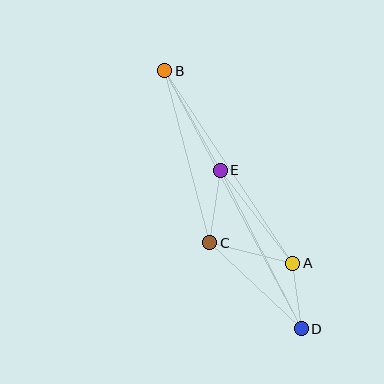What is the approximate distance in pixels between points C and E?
The distance between C and E is approximately 73 pixels.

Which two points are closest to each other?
Points A and D are closest to each other.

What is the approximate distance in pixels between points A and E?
The distance between A and E is approximately 118 pixels.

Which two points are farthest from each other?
Points B and D are farthest from each other.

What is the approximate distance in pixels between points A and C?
The distance between A and C is approximately 86 pixels.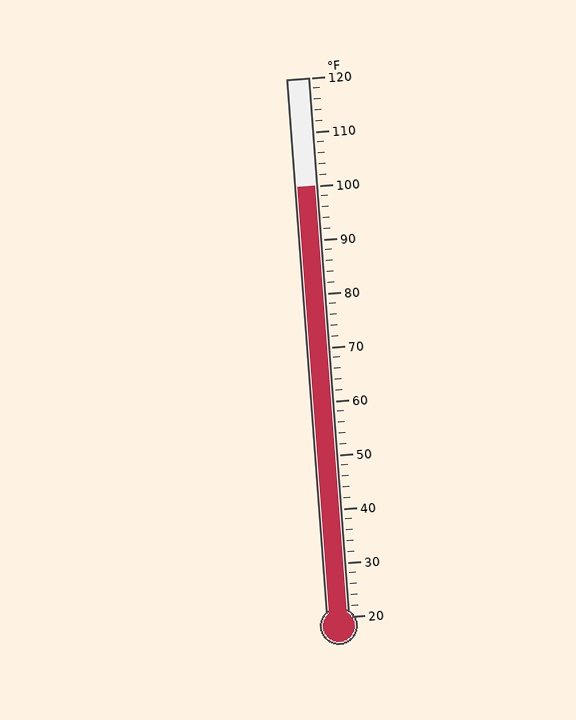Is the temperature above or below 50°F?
The temperature is above 50°F.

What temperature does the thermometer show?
The thermometer shows approximately 100°F.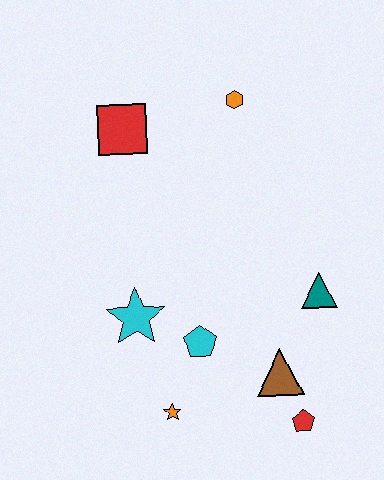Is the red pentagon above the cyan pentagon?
No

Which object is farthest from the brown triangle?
The red square is farthest from the brown triangle.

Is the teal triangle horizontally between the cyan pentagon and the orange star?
No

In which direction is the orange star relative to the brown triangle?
The orange star is to the left of the brown triangle.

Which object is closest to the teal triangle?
The brown triangle is closest to the teal triangle.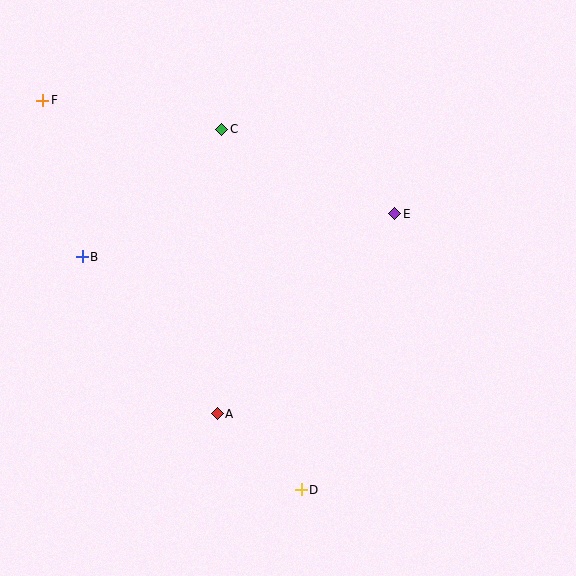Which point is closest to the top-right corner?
Point E is closest to the top-right corner.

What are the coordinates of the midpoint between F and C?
The midpoint between F and C is at (132, 115).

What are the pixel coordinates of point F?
Point F is at (43, 100).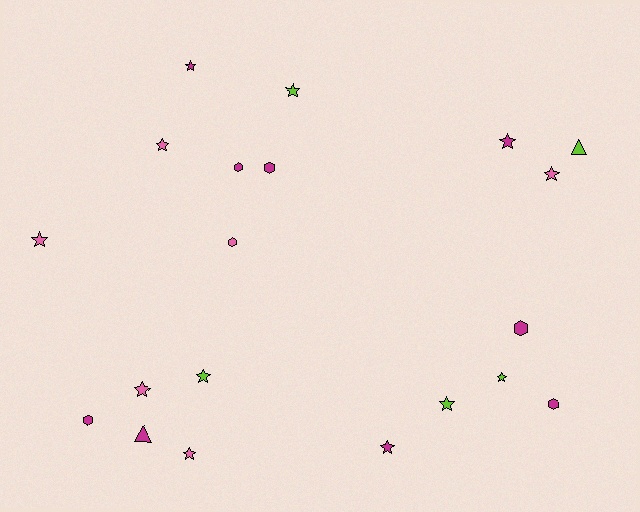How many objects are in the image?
There are 20 objects.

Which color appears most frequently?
Magenta, with 9 objects.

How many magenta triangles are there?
There is 1 magenta triangle.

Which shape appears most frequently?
Star, with 12 objects.